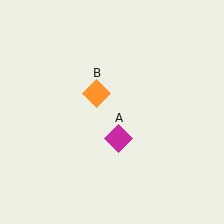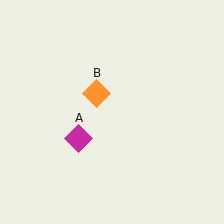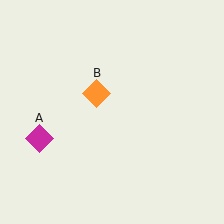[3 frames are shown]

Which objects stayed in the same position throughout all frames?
Orange diamond (object B) remained stationary.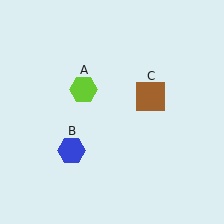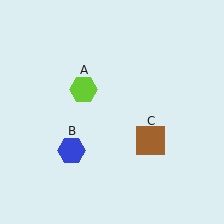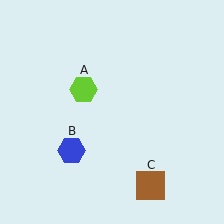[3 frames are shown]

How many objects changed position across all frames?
1 object changed position: brown square (object C).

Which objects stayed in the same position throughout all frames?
Lime hexagon (object A) and blue hexagon (object B) remained stationary.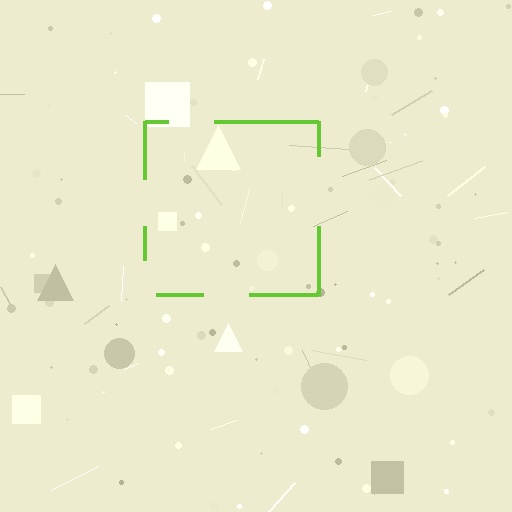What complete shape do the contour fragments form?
The contour fragments form a square.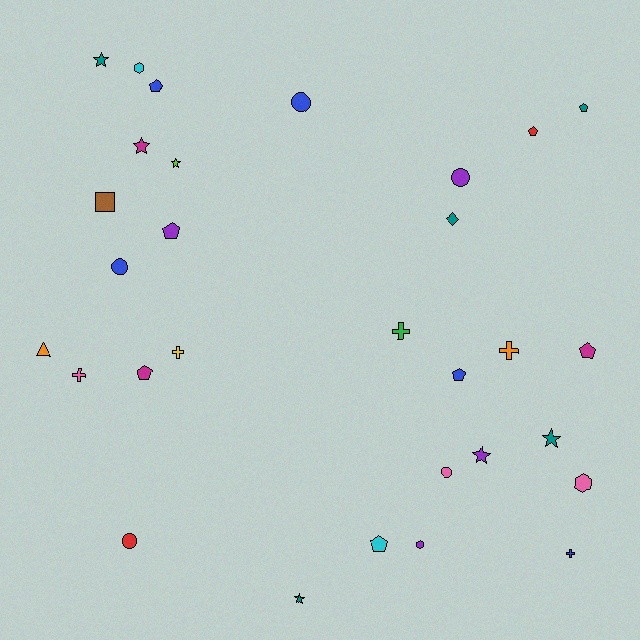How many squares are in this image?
There is 1 square.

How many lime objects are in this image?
There is 1 lime object.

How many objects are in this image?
There are 30 objects.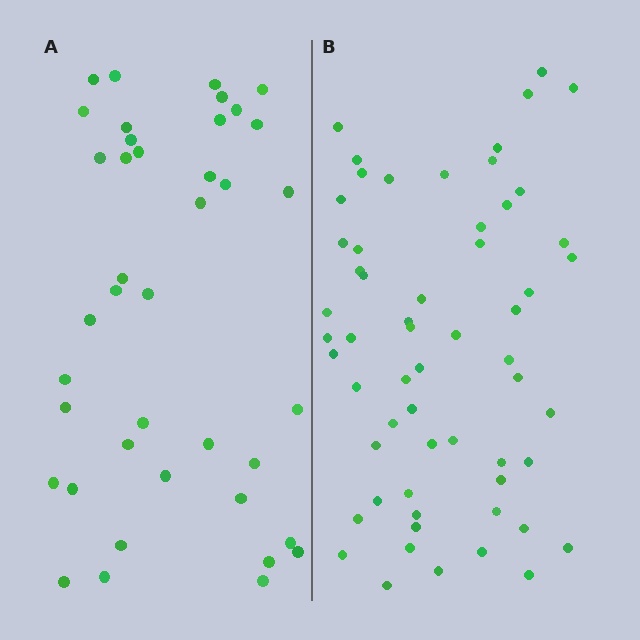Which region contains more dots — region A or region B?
Region B (the right region) has more dots.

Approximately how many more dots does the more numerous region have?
Region B has approximately 20 more dots than region A.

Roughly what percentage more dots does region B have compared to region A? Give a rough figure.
About 50% more.